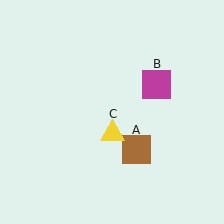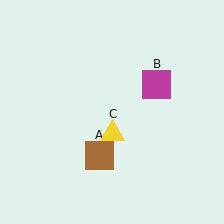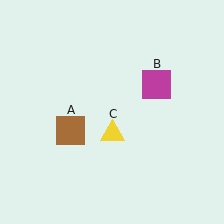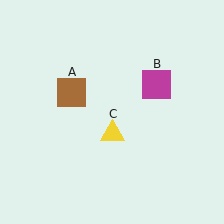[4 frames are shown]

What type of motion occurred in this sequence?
The brown square (object A) rotated clockwise around the center of the scene.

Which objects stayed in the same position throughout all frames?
Magenta square (object B) and yellow triangle (object C) remained stationary.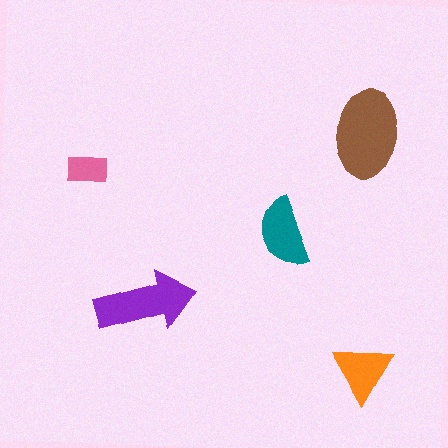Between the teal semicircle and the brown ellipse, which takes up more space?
The brown ellipse.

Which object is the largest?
The brown ellipse.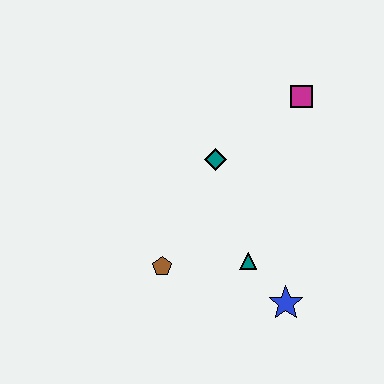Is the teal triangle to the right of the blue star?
No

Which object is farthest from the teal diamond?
The blue star is farthest from the teal diamond.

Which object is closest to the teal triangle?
The blue star is closest to the teal triangle.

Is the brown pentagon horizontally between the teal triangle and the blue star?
No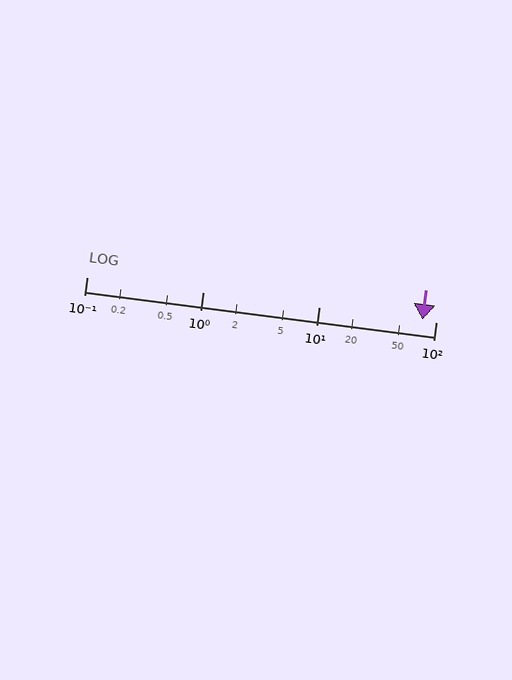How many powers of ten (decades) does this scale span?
The scale spans 3 decades, from 0.1 to 100.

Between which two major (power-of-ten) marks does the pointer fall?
The pointer is between 10 and 100.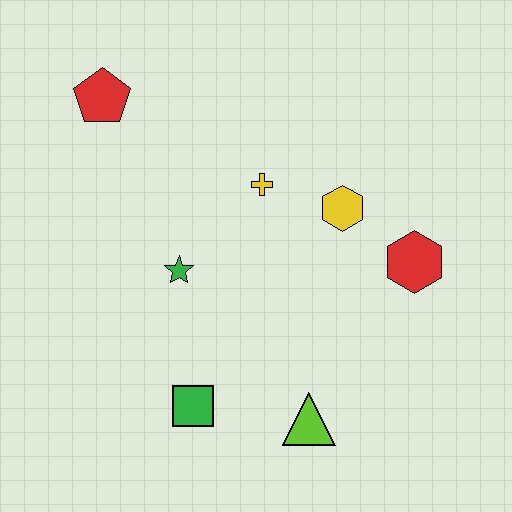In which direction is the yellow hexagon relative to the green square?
The yellow hexagon is above the green square.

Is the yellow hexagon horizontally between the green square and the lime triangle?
No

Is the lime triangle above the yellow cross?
No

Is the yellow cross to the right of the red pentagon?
Yes